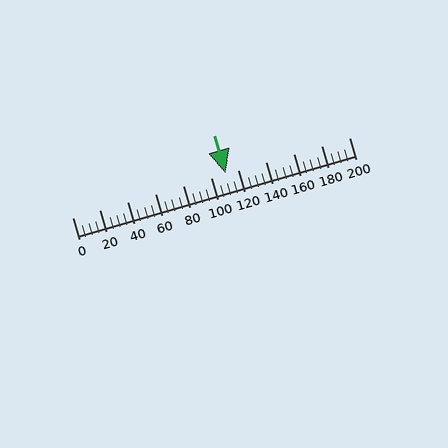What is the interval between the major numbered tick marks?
The major tick marks are spaced 20 units apart.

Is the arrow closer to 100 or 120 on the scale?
The arrow is closer to 120.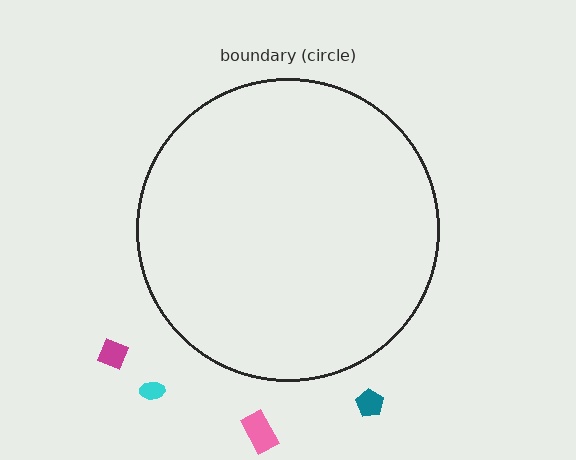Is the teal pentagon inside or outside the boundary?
Outside.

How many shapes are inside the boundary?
0 inside, 4 outside.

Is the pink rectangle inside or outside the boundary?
Outside.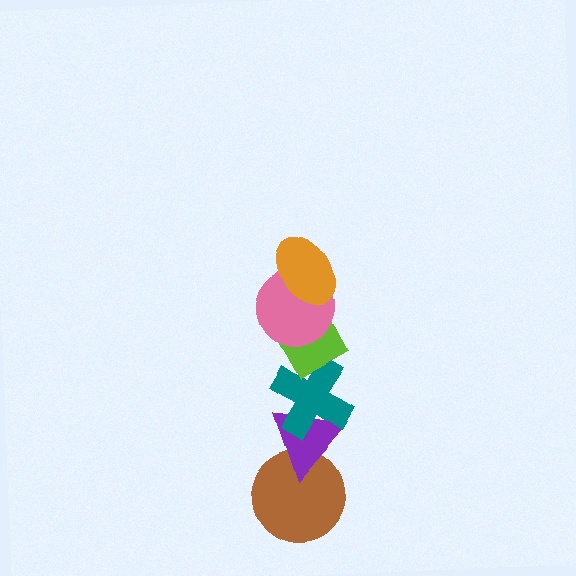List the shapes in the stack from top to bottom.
From top to bottom: the orange ellipse, the pink circle, the lime diamond, the teal cross, the purple triangle, the brown circle.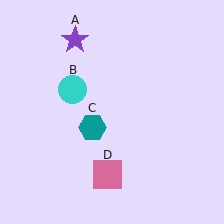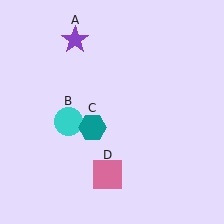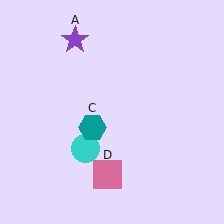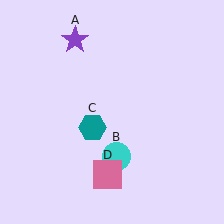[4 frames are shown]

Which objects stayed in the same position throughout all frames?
Purple star (object A) and teal hexagon (object C) and pink square (object D) remained stationary.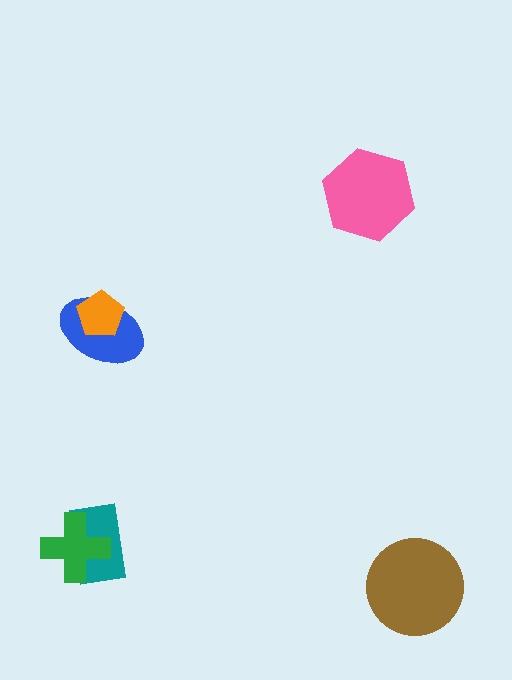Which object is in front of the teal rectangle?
The green cross is in front of the teal rectangle.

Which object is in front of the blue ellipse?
The orange pentagon is in front of the blue ellipse.